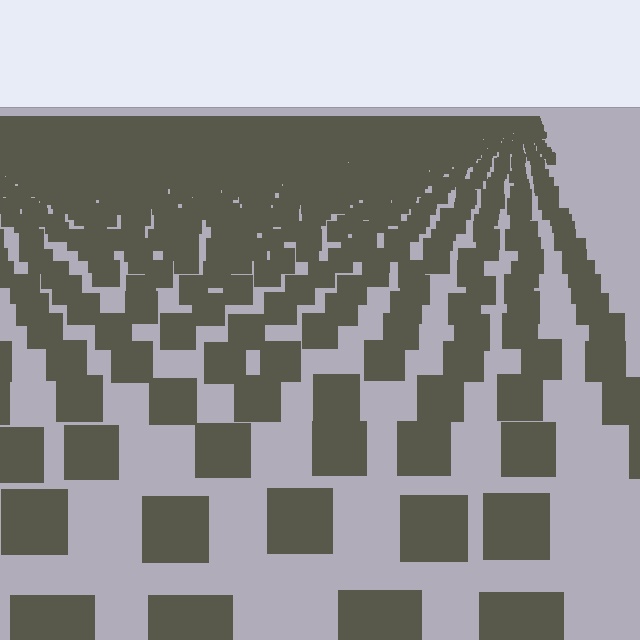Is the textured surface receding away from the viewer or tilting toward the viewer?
The surface is receding away from the viewer. Texture elements get smaller and denser toward the top.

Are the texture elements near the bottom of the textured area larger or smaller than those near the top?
Larger. Near the bottom, elements are closer to the viewer and appear at a bigger on-screen size.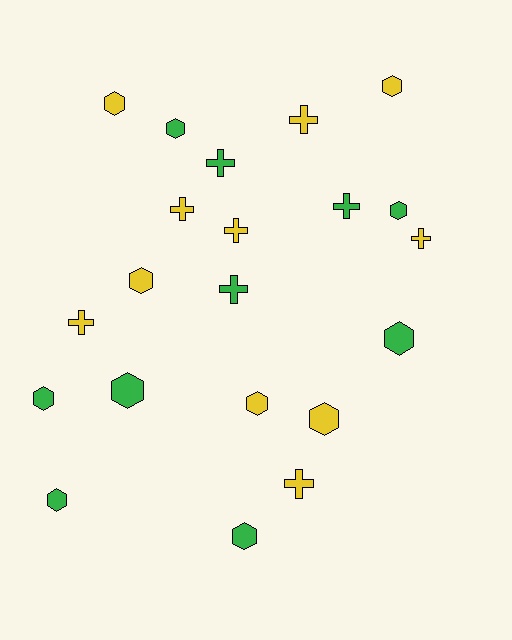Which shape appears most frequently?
Hexagon, with 12 objects.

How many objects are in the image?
There are 21 objects.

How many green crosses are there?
There are 3 green crosses.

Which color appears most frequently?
Yellow, with 11 objects.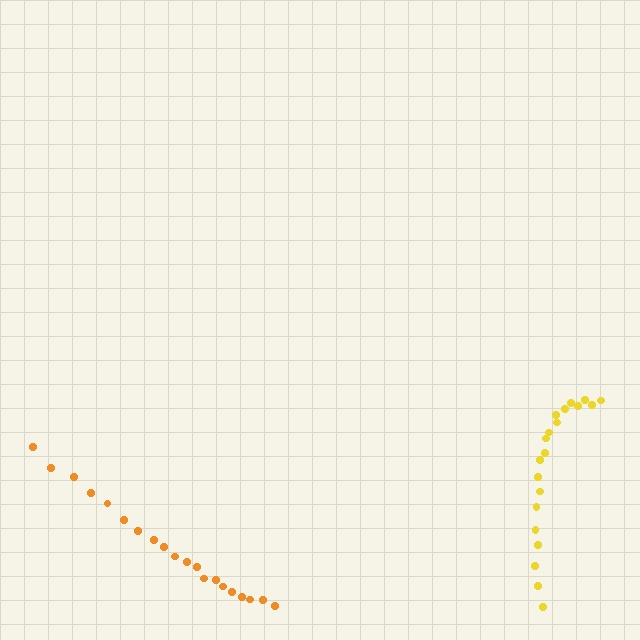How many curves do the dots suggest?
There are 2 distinct paths.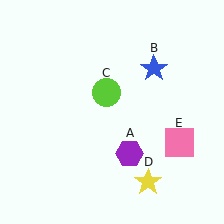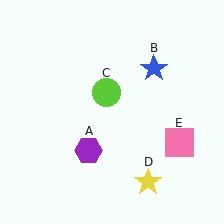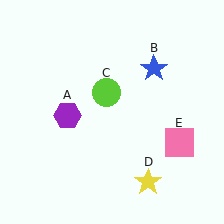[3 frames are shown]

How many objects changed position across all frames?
1 object changed position: purple hexagon (object A).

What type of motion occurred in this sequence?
The purple hexagon (object A) rotated clockwise around the center of the scene.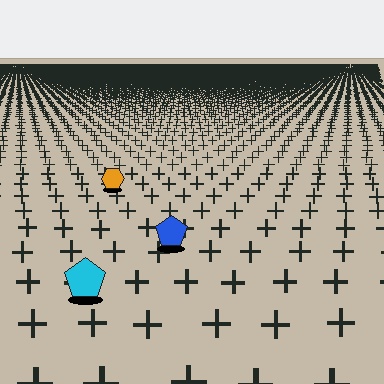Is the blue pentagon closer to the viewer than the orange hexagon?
Yes. The blue pentagon is closer — you can tell from the texture gradient: the ground texture is coarser near it.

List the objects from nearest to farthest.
From nearest to farthest: the cyan pentagon, the blue pentagon, the orange hexagon.